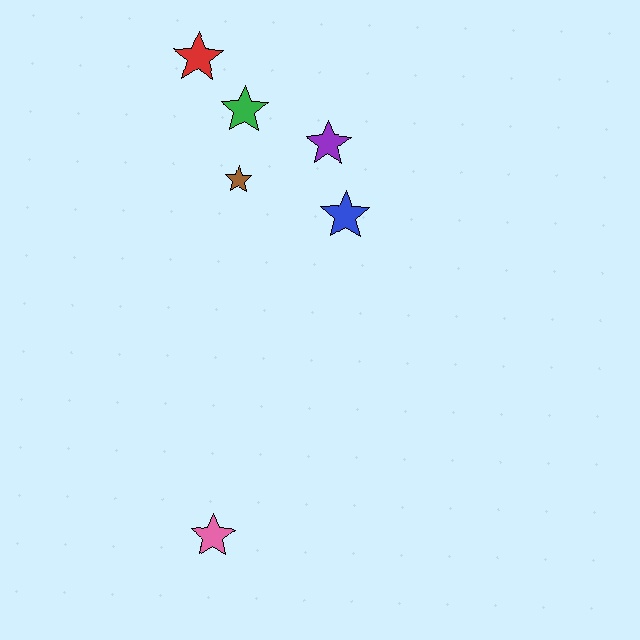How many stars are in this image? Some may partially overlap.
There are 6 stars.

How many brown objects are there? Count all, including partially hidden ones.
There is 1 brown object.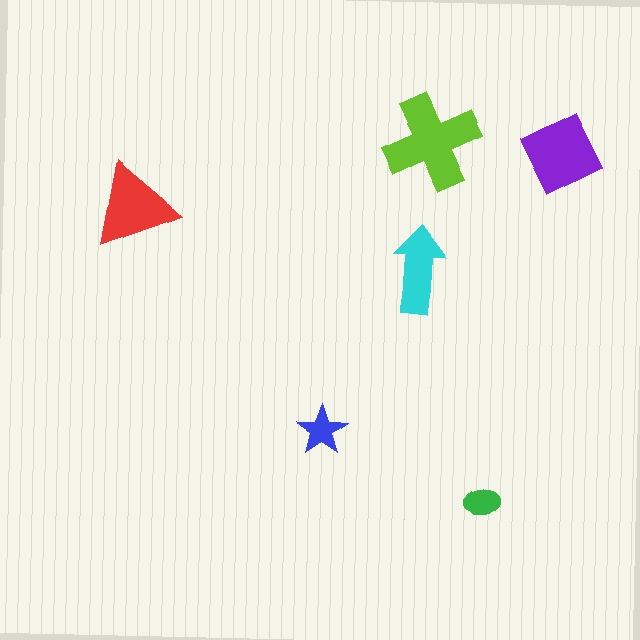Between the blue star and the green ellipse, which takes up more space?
The blue star.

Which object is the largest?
The lime cross.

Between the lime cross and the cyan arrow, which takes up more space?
The lime cross.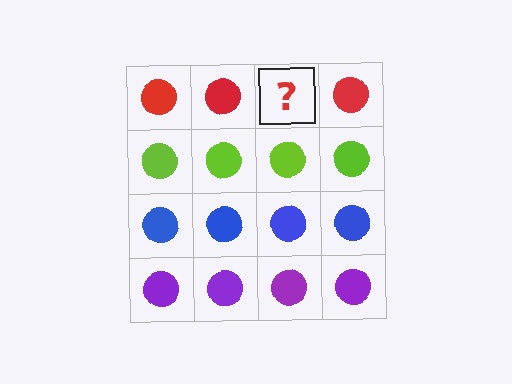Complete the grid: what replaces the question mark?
The question mark should be replaced with a red circle.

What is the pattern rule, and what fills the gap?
The rule is that each row has a consistent color. The gap should be filled with a red circle.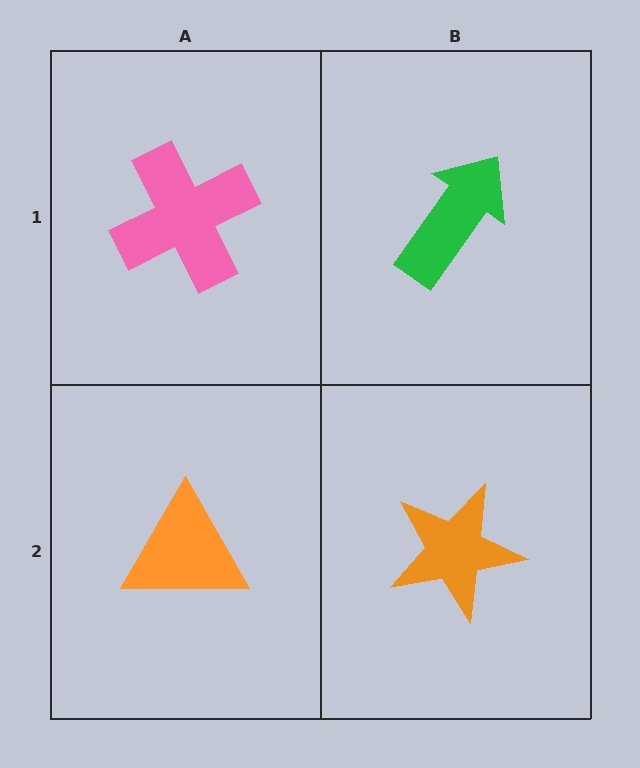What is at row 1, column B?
A green arrow.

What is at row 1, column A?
A pink cross.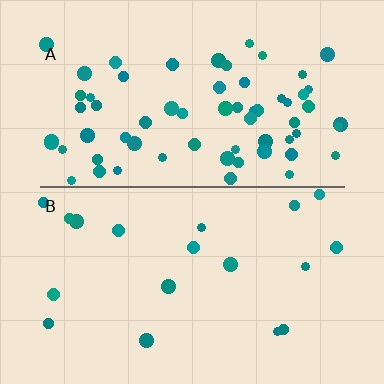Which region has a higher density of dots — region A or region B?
A (the top).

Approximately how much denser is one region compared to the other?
Approximately 3.5× — region A over region B.